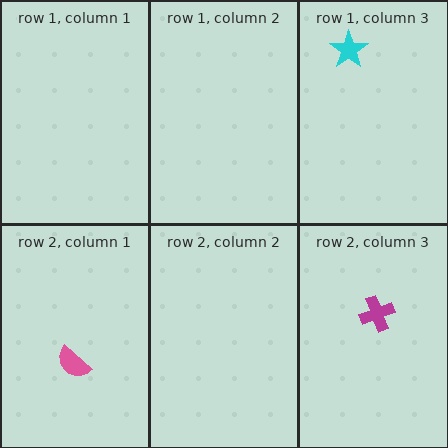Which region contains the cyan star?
The row 1, column 3 region.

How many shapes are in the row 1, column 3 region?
1.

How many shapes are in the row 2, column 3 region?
1.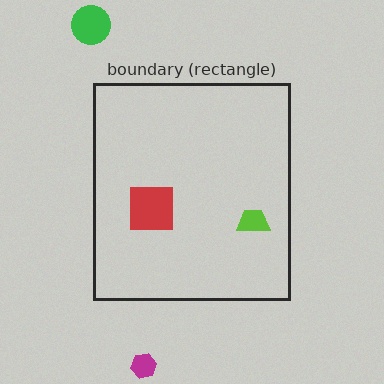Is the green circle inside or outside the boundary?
Outside.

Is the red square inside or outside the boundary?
Inside.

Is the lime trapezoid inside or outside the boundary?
Inside.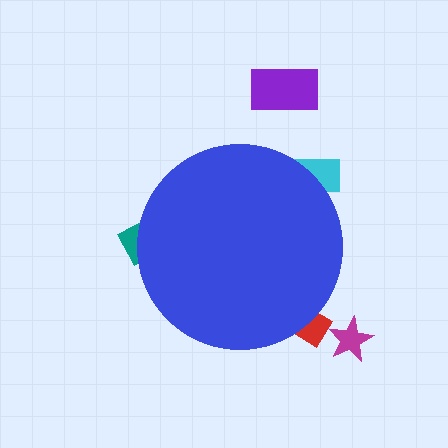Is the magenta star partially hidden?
No, the magenta star is fully visible.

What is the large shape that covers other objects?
A blue circle.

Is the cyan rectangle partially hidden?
Yes, the cyan rectangle is partially hidden behind the blue circle.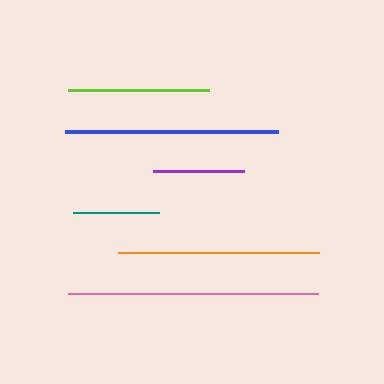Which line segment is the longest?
The pink line is the longest at approximately 250 pixels.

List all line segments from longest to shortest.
From longest to shortest: pink, blue, orange, lime, purple, teal.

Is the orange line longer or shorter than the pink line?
The pink line is longer than the orange line.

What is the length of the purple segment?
The purple segment is approximately 91 pixels long.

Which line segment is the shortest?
The teal line is the shortest at approximately 86 pixels.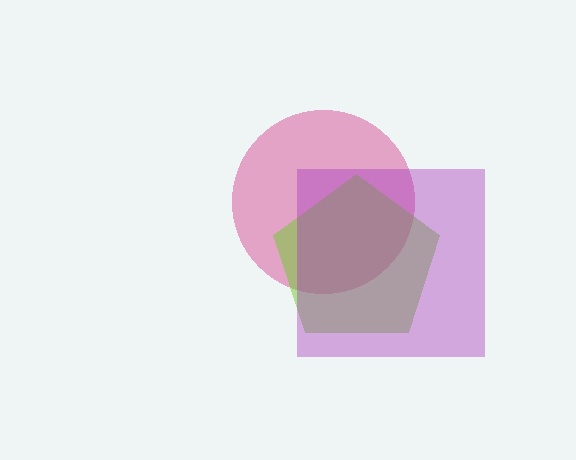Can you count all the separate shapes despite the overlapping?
Yes, there are 3 separate shapes.